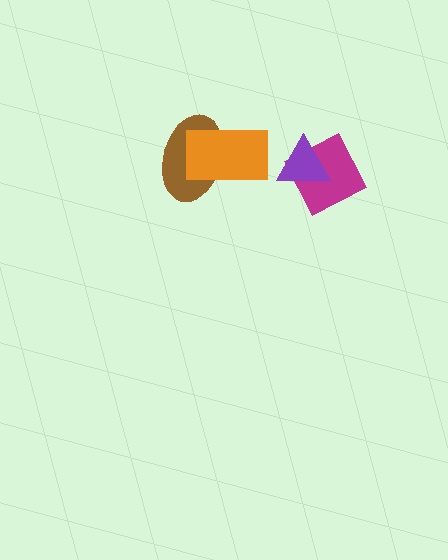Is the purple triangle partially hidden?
No, no other shape covers it.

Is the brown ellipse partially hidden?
Yes, it is partially covered by another shape.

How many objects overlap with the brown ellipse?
1 object overlaps with the brown ellipse.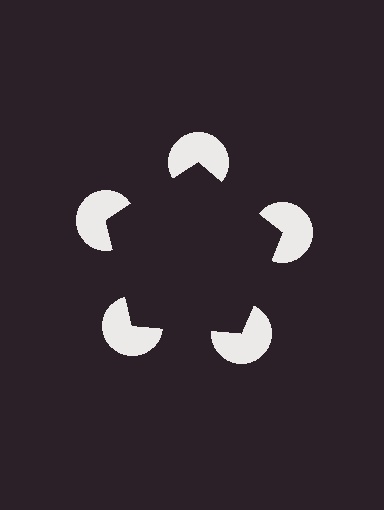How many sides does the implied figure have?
5 sides.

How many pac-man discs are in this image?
There are 5 — one at each vertex of the illusory pentagon.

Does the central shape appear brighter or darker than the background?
It typically appears slightly darker than the background, even though no actual brightness change is drawn.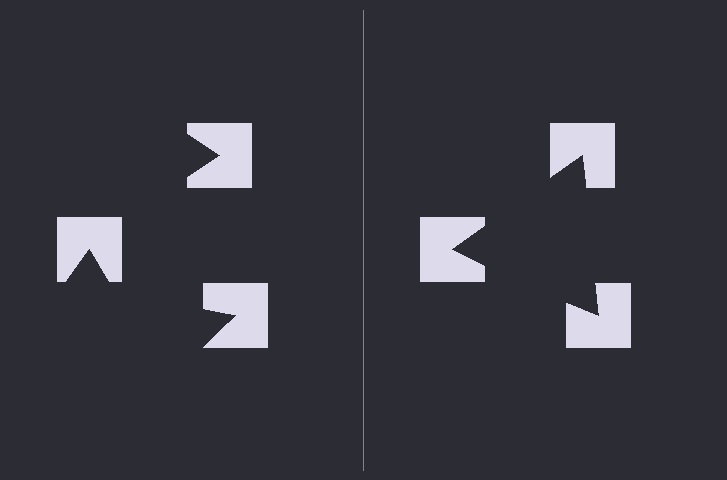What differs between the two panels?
The notched squares are positioned identically on both sides; only the wedge orientations differ. On the right they align to a triangle; on the left they are misaligned.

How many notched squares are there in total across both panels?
6 — 3 on each side.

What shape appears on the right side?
An illusory triangle.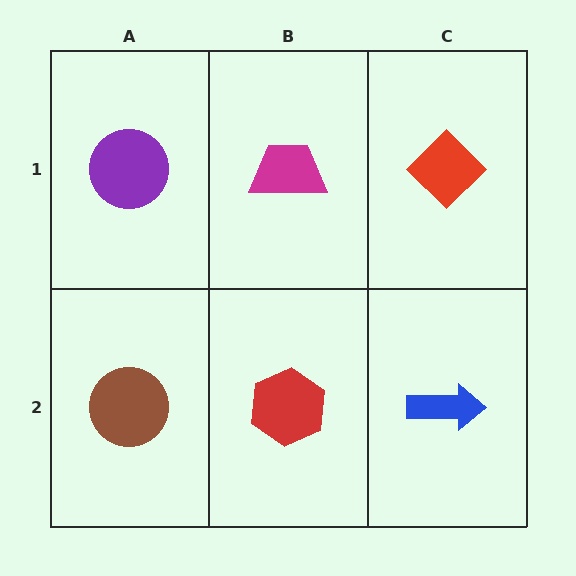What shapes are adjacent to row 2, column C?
A red diamond (row 1, column C), a red hexagon (row 2, column B).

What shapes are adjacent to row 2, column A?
A purple circle (row 1, column A), a red hexagon (row 2, column B).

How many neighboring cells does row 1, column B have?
3.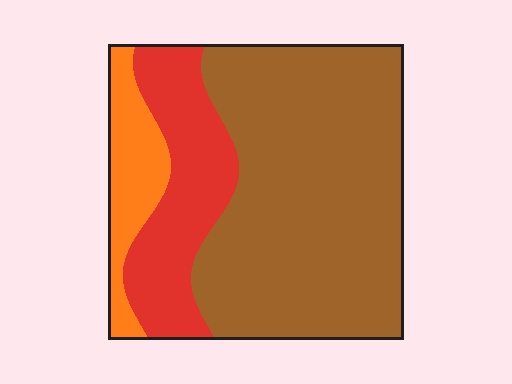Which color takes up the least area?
Orange, at roughly 10%.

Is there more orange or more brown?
Brown.